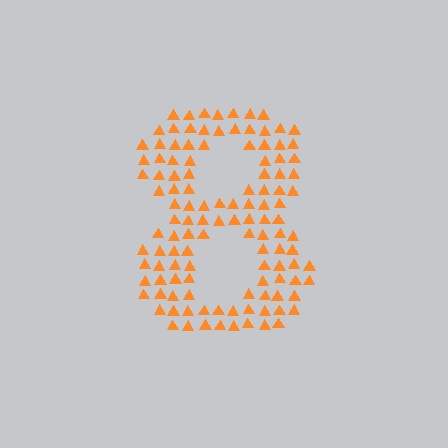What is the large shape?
The large shape is the digit 8.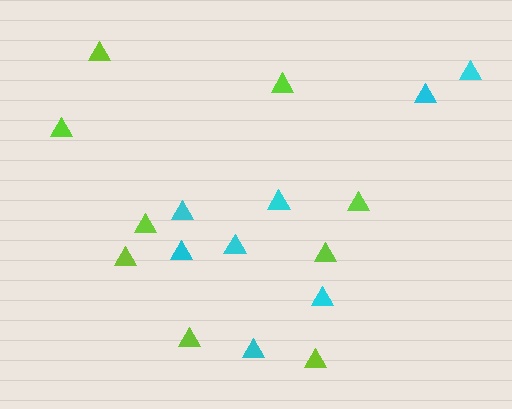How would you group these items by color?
There are 2 groups: one group of cyan triangles (8) and one group of lime triangles (9).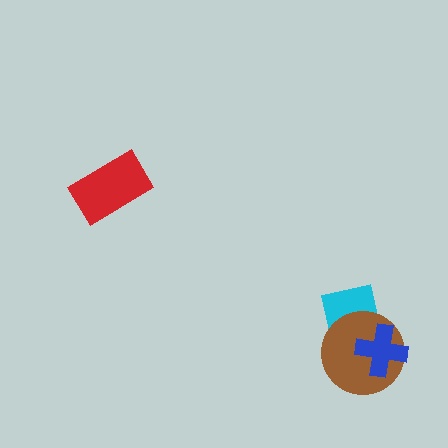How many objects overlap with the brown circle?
2 objects overlap with the brown circle.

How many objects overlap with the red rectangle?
0 objects overlap with the red rectangle.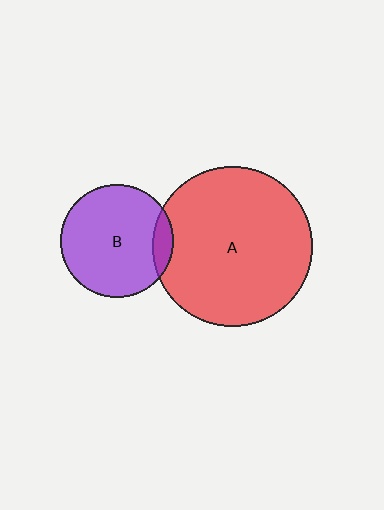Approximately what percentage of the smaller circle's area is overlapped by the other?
Approximately 10%.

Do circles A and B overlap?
Yes.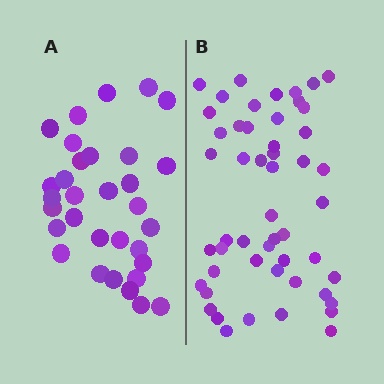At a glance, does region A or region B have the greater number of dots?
Region B (the right region) has more dots.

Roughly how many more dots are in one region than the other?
Region B has approximately 20 more dots than region A.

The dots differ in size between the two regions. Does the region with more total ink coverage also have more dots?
No. Region A has more total ink coverage because its dots are larger, but region B actually contains more individual dots. Total area can be misleading — the number of items is what matters here.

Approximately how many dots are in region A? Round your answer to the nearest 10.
About 30 dots. (The exact count is 32, which rounds to 30.)